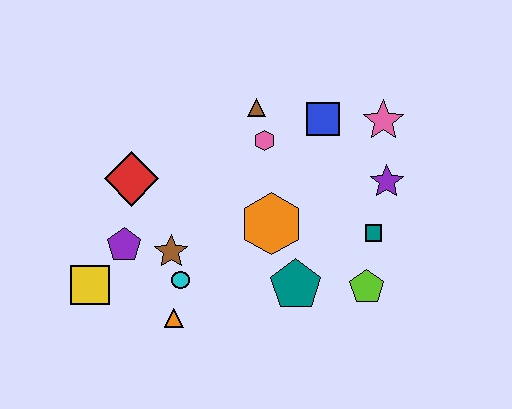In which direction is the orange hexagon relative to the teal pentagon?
The orange hexagon is above the teal pentagon.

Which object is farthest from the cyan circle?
The pink star is farthest from the cyan circle.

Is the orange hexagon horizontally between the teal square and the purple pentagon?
Yes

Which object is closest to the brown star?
The cyan circle is closest to the brown star.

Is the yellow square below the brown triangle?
Yes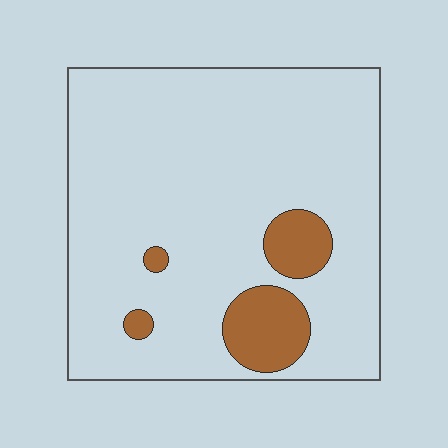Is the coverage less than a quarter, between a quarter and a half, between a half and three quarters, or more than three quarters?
Less than a quarter.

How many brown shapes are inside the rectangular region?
4.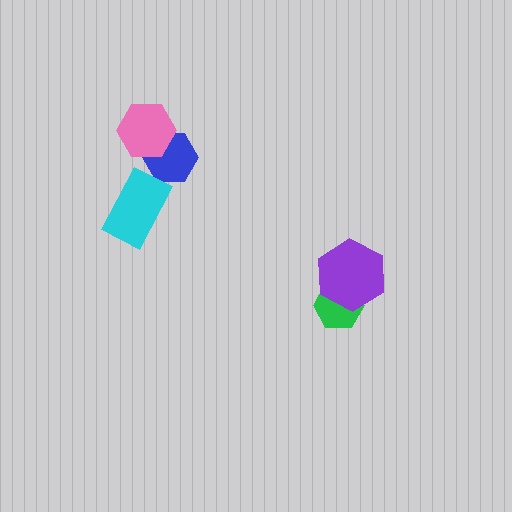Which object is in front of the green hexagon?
The purple hexagon is in front of the green hexagon.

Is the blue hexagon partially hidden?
Yes, it is partially covered by another shape.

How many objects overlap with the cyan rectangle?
0 objects overlap with the cyan rectangle.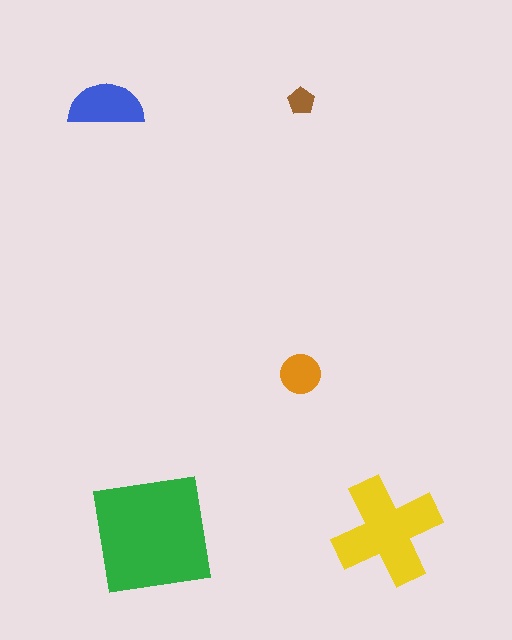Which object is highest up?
The brown pentagon is topmost.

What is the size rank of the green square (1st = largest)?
1st.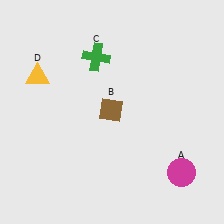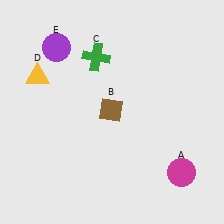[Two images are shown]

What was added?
A purple circle (E) was added in Image 2.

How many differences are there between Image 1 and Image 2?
There is 1 difference between the two images.